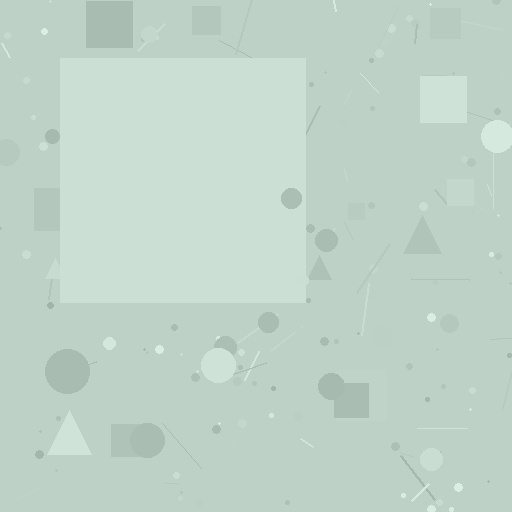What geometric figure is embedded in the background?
A square is embedded in the background.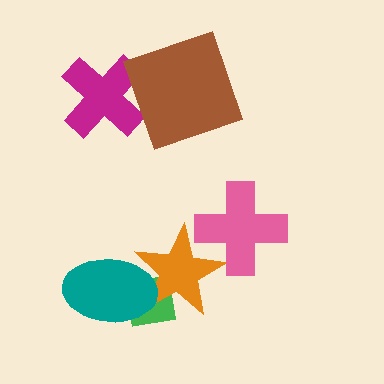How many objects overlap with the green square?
2 objects overlap with the green square.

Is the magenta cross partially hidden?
Yes, it is partially covered by another shape.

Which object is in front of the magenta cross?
The brown square is in front of the magenta cross.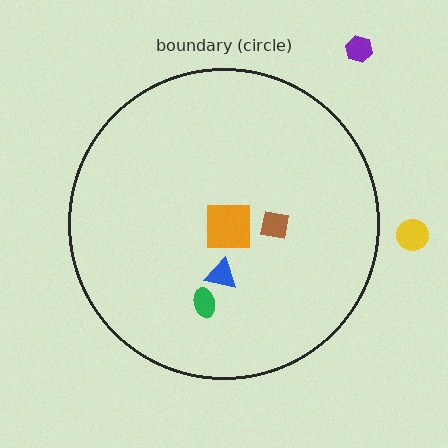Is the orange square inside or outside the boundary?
Inside.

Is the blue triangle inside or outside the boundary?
Inside.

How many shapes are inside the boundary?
4 inside, 2 outside.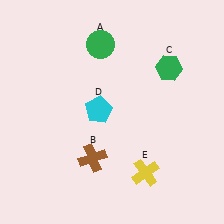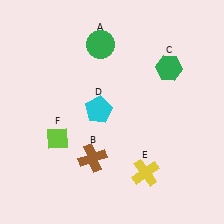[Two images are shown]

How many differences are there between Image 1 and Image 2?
There is 1 difference between the two images.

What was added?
A lime diamond (F) was added in Image 2.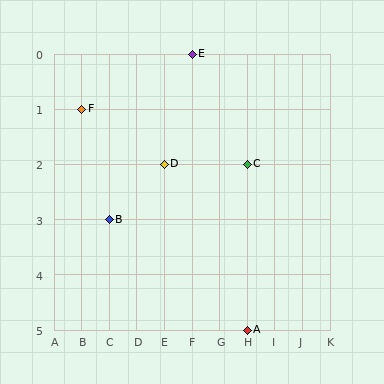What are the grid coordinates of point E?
Point E is at grid coordinates (F, 0).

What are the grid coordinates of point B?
Point B is at grid coordinates (C, 3).